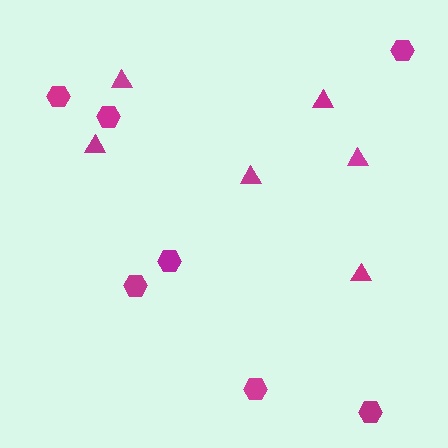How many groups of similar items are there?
There are 2 groups: one group of triangles (6) and one group of hexagons (7).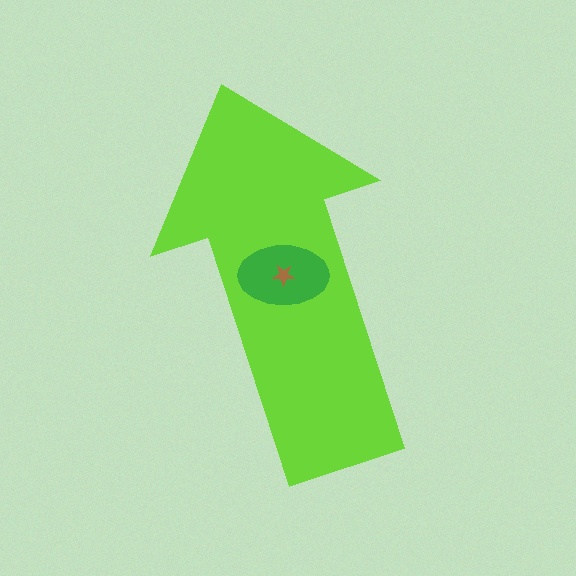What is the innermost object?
The brown star.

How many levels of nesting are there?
3.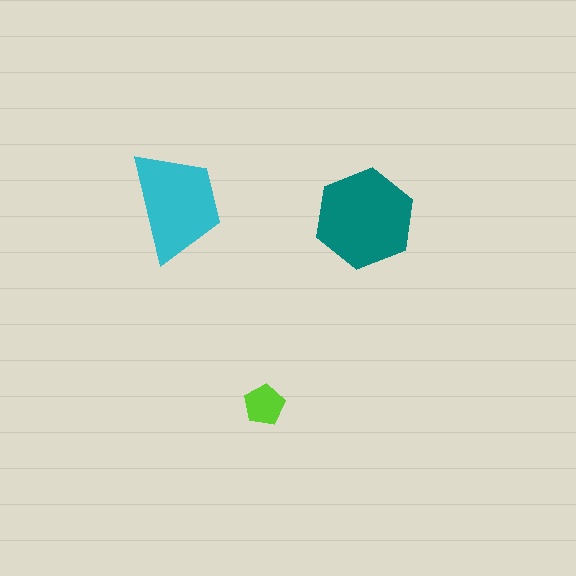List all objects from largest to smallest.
The teal hexagon, the cyan trapezoid, the lime pentagon.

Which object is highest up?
The cyan trapezoid is topmost.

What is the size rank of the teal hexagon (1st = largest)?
1st.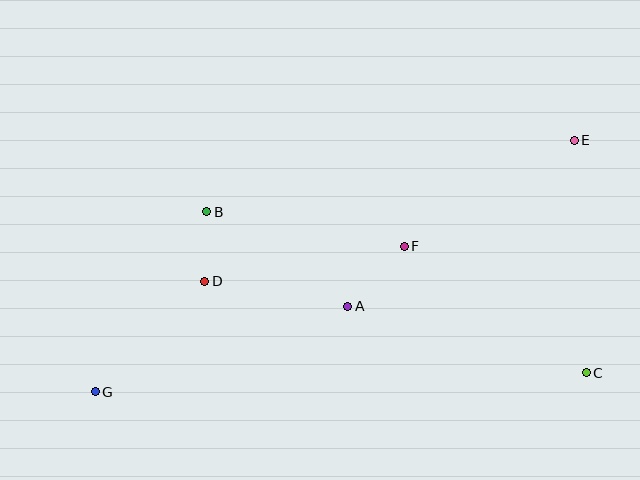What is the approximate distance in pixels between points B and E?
The distance between B and E is approximately 374 pixels.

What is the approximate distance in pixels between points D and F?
The distance between D and F is approximately 202 pixels.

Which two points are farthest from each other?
Points E and G are farthest from each other.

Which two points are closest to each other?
Points B and D are closest to each other.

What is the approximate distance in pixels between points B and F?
The distance between B and F is approximately 201 pixels.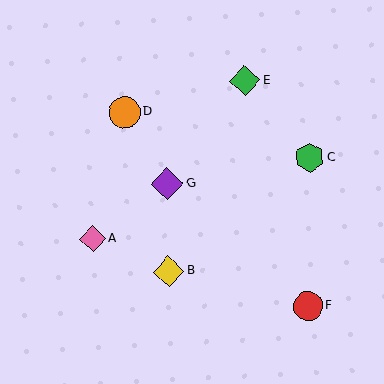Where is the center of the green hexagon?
The center of the green hexagon is at (310, 158).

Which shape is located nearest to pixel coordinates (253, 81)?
The green diamond (labeled E) at (245, 81) is nearest to that location.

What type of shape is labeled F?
Shape F is a red circle.